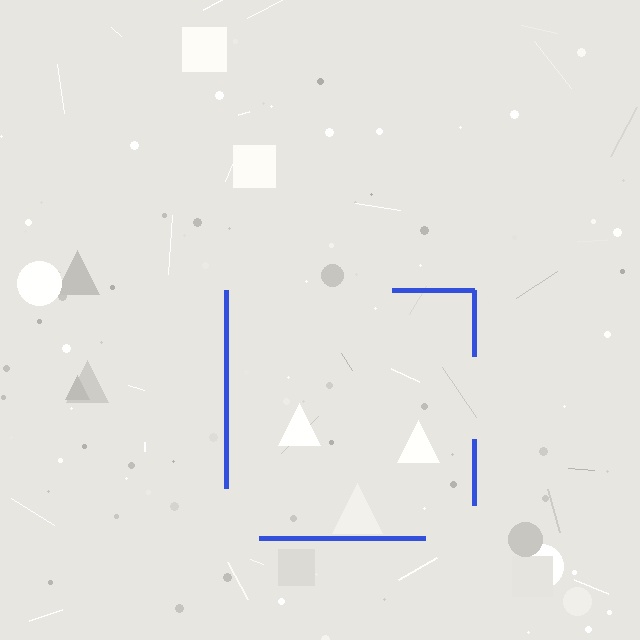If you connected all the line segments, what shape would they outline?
They would outline a square.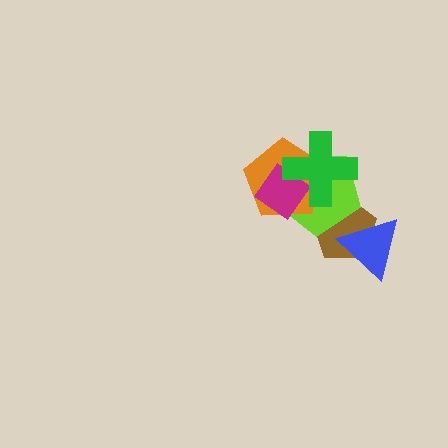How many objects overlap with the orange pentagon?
3 objects overlap with the orange pentagon.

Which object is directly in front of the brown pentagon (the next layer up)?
The lime pentagon is directly in front of the brown pentagon.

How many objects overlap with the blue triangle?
1 object overlaps with the blue triangle.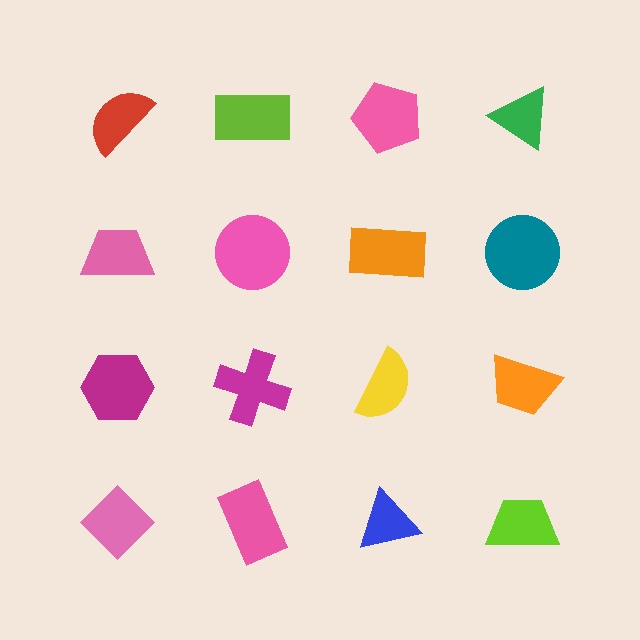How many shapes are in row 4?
4 shapes.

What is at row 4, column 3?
A blue triangle.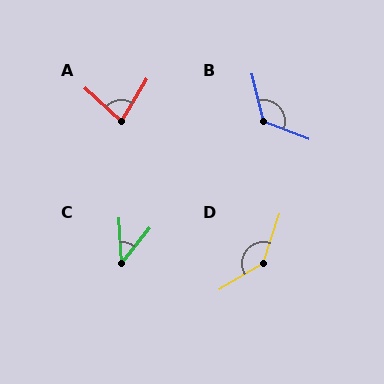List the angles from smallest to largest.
C (42°), A (79°), B (125°), D (140°).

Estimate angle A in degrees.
Approximately 79 degrees.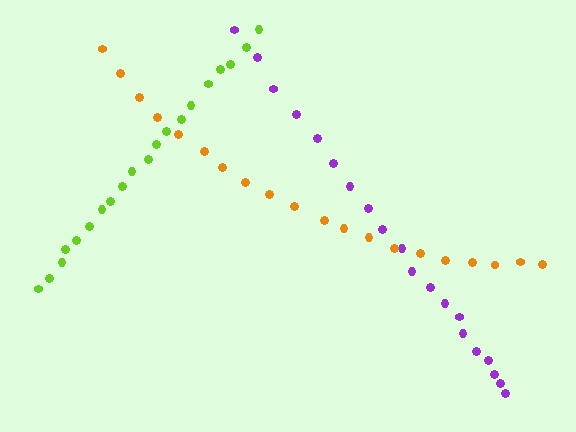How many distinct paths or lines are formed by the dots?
There are 3 distinct paths.